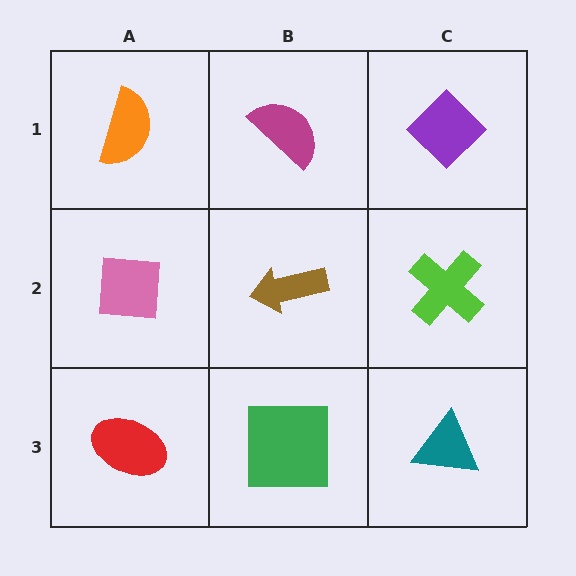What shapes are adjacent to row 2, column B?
A magenta semicircle (row 1, column B), a green square (row 3, column B), a pink square (row 2, column A), a lime cross (row 2, column C).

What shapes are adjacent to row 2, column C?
A purple diamond (row 1, column C), a teal triangle (row 3, column C), a brown arrow (row 2, column B).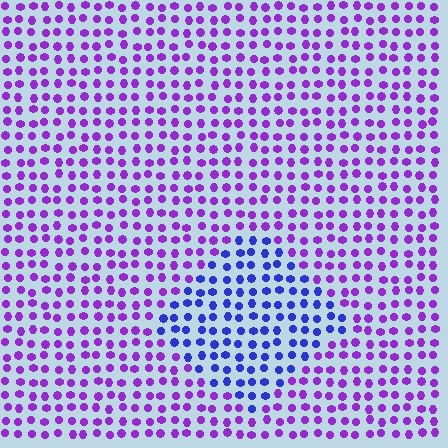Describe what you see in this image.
The image is filled with small purple elements in a uniform arrangement. A diamond-shaped region is visible where the elements are tinted to a slightly different hue, forming a subtle color boundary.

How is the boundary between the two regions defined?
The boundary is defined purely by a slight shift in hue (about 45 degrees). Spacing, size, and orientation are identical on both sides.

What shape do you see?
I see a diamond.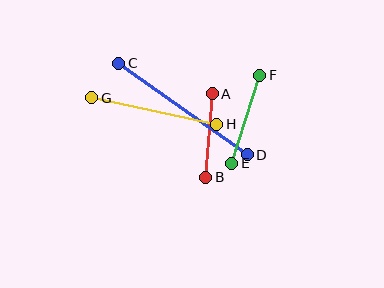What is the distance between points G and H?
The distance is approximately 127 pixels.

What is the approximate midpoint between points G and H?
The midpoint is at approximately (154, 111) pixels.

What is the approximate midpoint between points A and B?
The midpoint is at approximately (209, 136) pixels.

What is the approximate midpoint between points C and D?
The midpoint is at approximately (183, 109) pixels.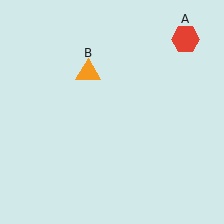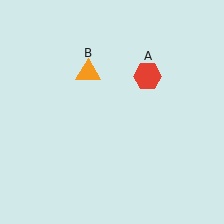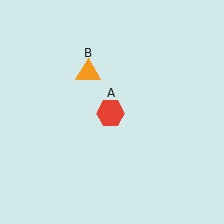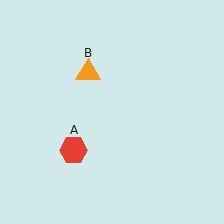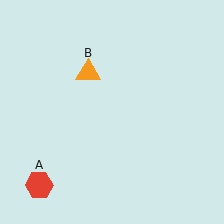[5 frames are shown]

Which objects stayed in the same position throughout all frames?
Orange triangle (object B) remained stationary.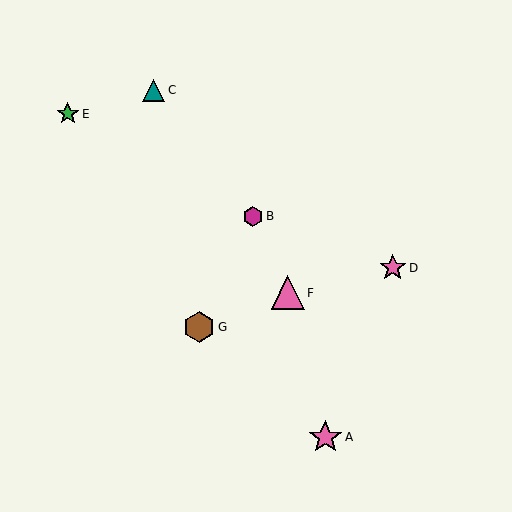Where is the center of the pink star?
The center of the pink star is at (393, 268).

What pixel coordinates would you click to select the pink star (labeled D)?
Click at (393, 268) to select the pink star D.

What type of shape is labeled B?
Shape B is a magenta hexagon.